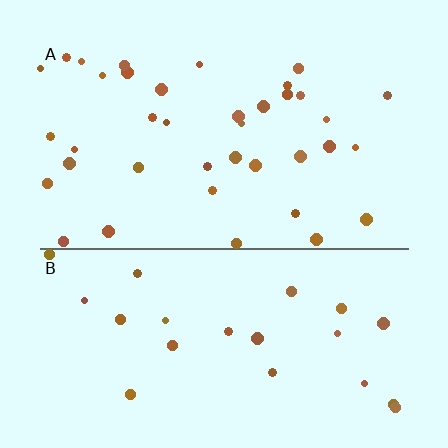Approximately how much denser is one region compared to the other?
Approximately 1.7× — region A over region B.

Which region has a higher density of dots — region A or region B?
A (the top).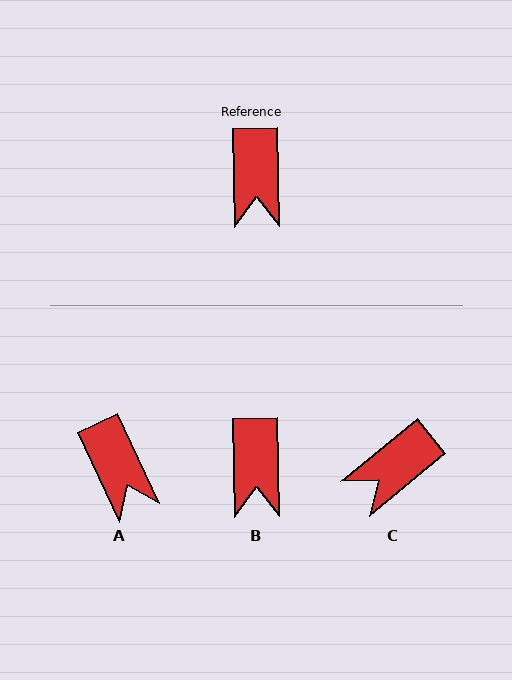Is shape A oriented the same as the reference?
No, it is off by about 24 degrees.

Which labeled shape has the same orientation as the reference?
B.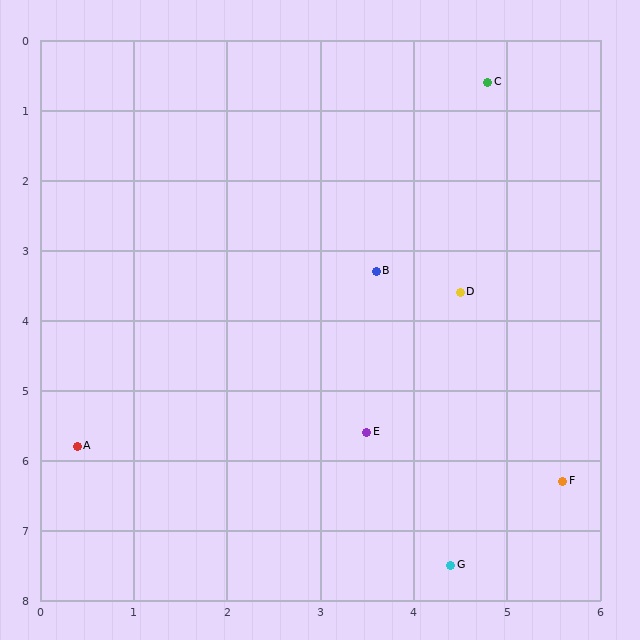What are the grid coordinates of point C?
Point C is at approximately (4.8, 0.6).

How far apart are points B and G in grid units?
Points B and G are about 4.3 grid units apart.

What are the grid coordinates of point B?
Point B is at approximately (3.6, 3.3).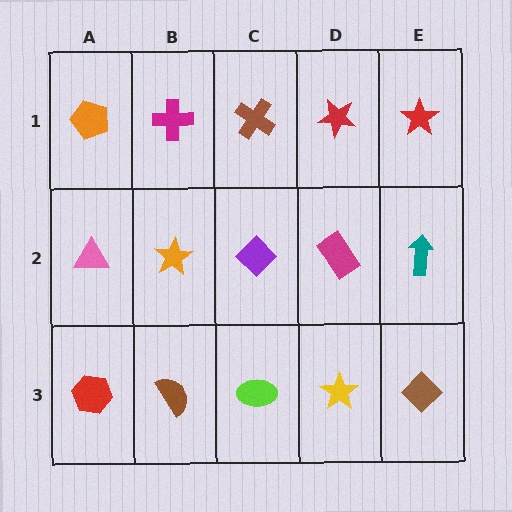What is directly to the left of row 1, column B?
An orange pentagon.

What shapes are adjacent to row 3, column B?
An orange star (row 2, column B), a red hexagon (row 3, column A), a lime ellipse (row 3, column C).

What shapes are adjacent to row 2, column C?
A brown cross (row 1, column C), a lime ellipse (row 3, column C), an orange star (row 2, column B), a magenta rectangle (row 2, column D).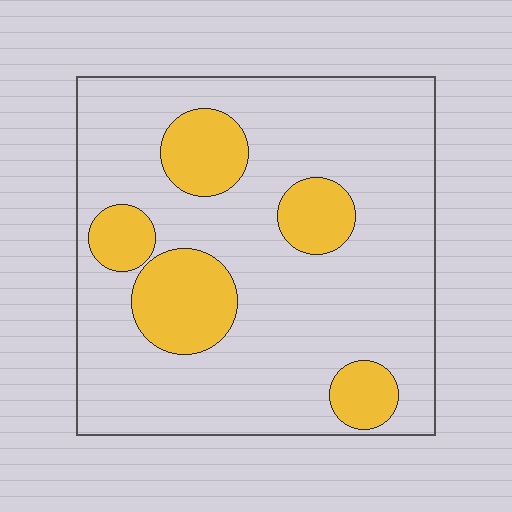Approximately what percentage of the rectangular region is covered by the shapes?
Approximately 20%.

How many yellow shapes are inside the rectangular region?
5.